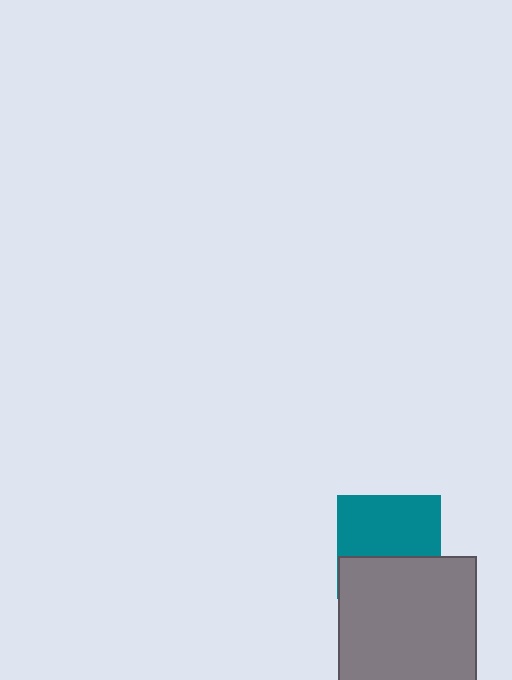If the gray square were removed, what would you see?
You would see the complete teal square.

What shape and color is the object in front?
The object in front is a gray square.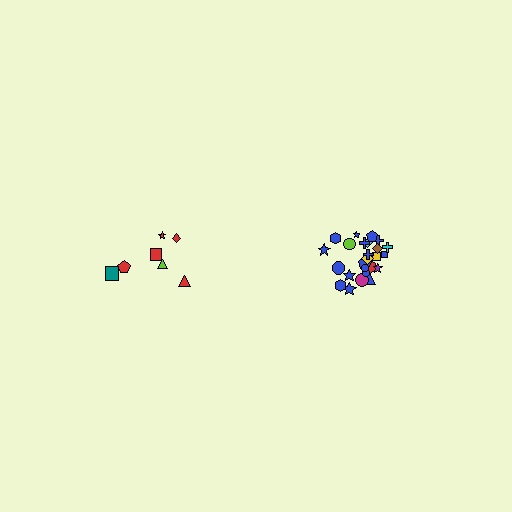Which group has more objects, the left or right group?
The right group.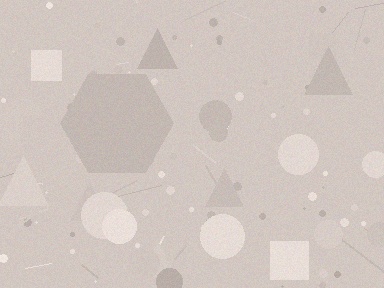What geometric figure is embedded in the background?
A hexagon is embedded in the background.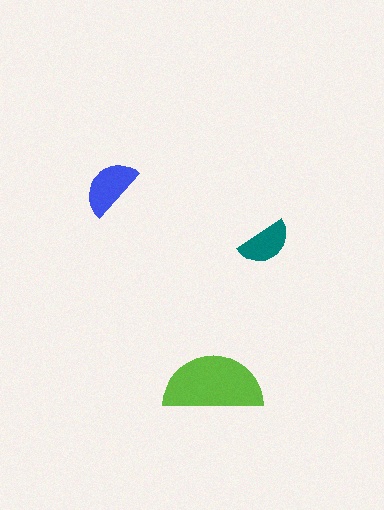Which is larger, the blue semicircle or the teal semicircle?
The blue one.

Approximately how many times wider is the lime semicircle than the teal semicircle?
About 2 times wider.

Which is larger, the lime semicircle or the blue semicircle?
The lime one.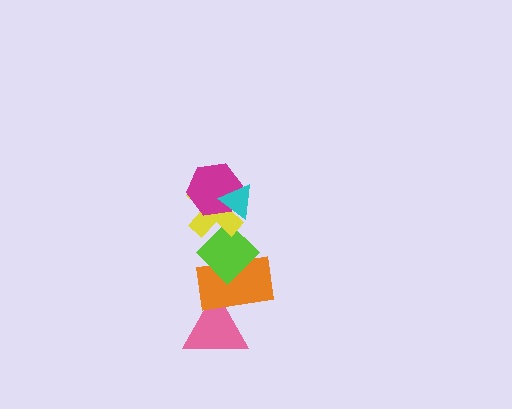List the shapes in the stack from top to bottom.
From top to bottom: the cyan triangle, the magenta hexagon, the yellow cross, the lime diamond, the orange rectangle, the pink triangle.